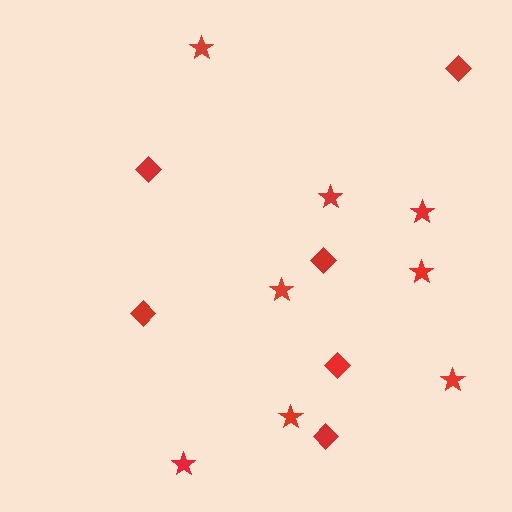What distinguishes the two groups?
There are 2 groups: one group of stars (8) and one group of diamonds (6).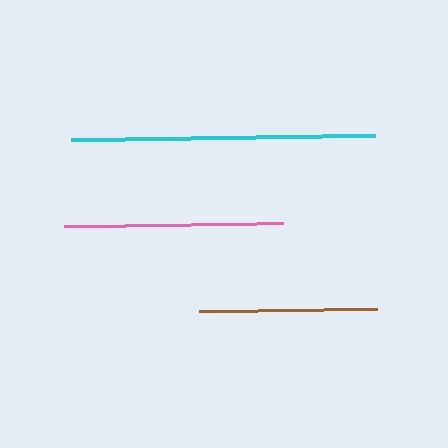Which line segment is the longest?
The cyan line is the longest at approximately 304 pixels.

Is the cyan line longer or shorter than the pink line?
The cyan line is longer than the pink line.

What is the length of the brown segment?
The brown segment is approximately 178 pixels long.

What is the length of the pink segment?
The pink segment is approximately 219 pixels long.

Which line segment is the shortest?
The brown line is the shortest at approximately 178 pixels.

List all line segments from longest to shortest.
From longest to shortest: cyan, pink, brown.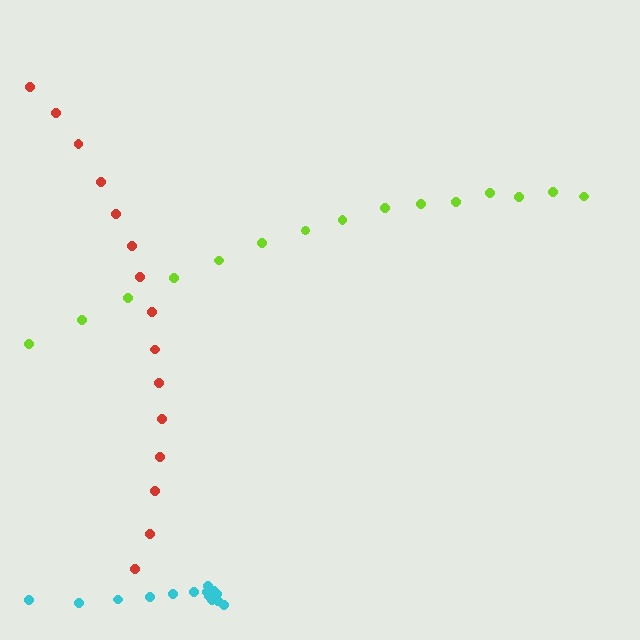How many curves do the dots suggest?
There are 3 distinct paths.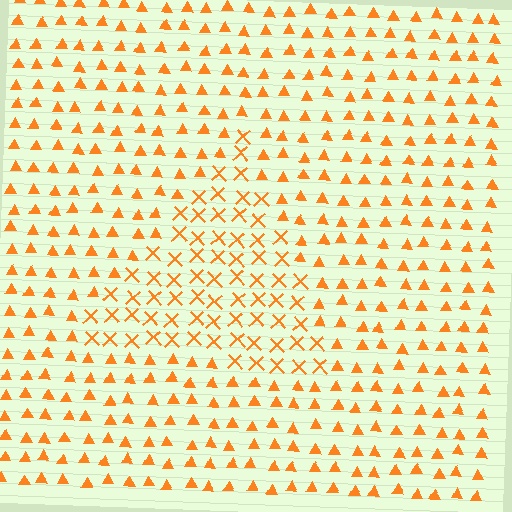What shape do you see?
I see a triangle.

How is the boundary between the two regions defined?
The boundary is defined by a change in element shape: X marks inside vs. triangles outside. All elements share the same color and spacing.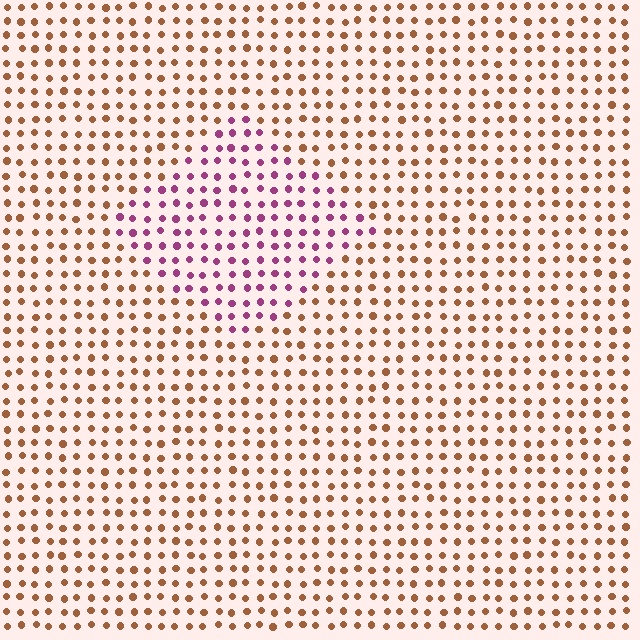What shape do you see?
I see a diamond.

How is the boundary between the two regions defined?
The boundary is defined purely by a slight shift in hue (about 65 degrees). Spacing, size, and orientation are identical on both sides.